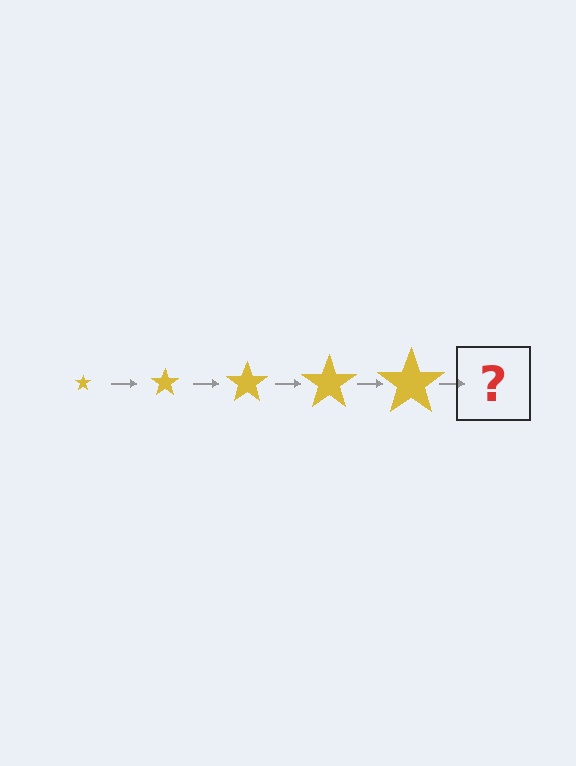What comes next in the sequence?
The next element should be a yellow star, larger than the previous one.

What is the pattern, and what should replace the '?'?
The pattern is that the star gets progressively larger each step. The '?' should be a yellow star, larger than the previous one.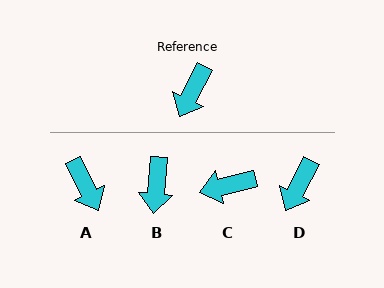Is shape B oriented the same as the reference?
No, it is off by about 21 degrees.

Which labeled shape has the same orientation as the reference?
D.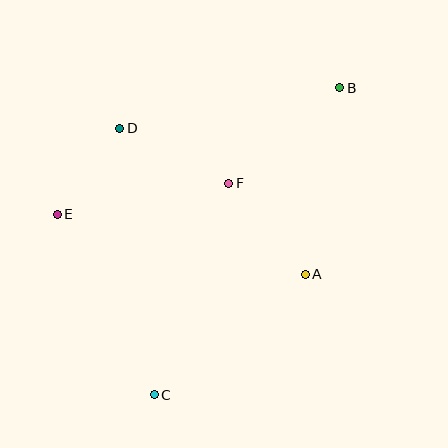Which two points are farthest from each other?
Points B and C are farthest from each other.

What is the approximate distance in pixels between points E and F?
The distance between E and F is approximately 174 pixels.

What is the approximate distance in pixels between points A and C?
The distance between A and C is approximately 193 pixels.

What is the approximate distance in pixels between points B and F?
The distance between B and F is approximately 146 pixels.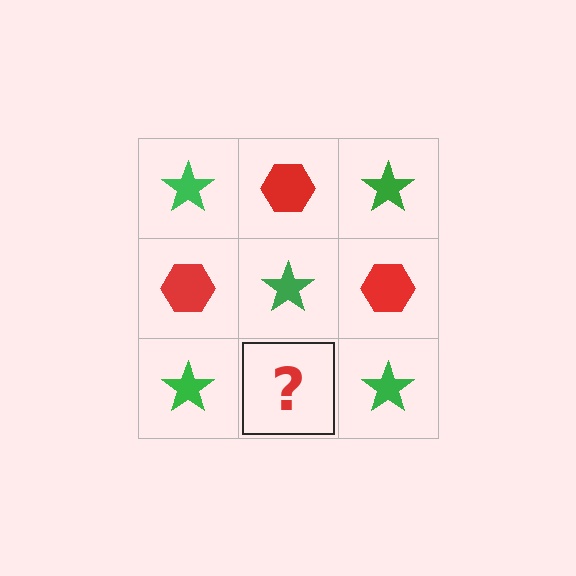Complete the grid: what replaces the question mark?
The question mark should be replaced with a red hexagon.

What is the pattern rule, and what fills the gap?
The rule is that it alternates green star and red hexagon in a checkerboard pattern. The gap should be filled with a red hexagon.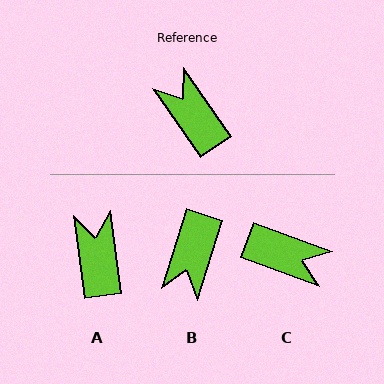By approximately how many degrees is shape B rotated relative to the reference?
Approximately 128 degrees counter-clockwise.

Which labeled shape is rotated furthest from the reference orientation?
C, about 145 degrees away.